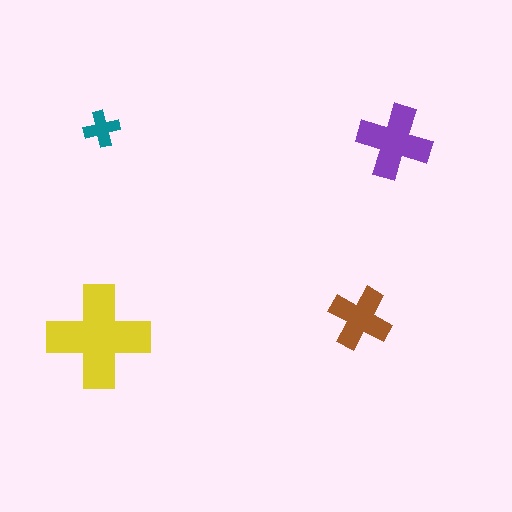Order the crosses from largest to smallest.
the yellow one, the purple one, the brown one, the teal one.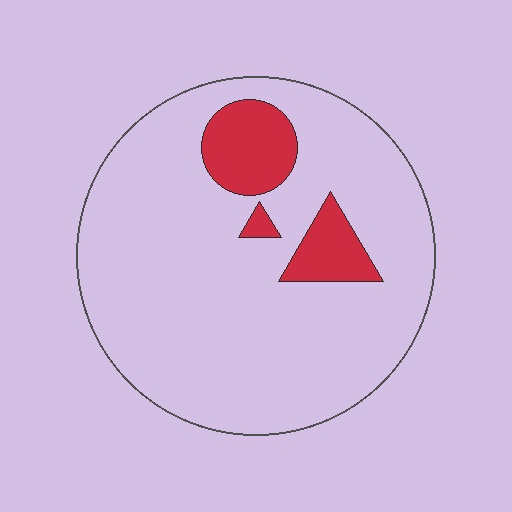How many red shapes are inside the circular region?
3.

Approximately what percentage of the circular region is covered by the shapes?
Approximately 15%.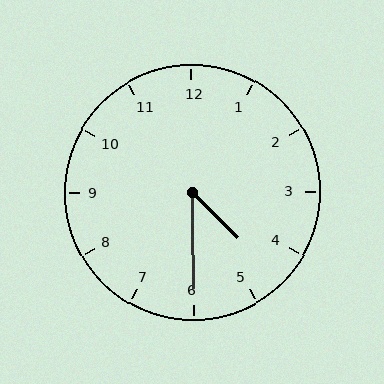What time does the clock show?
4:30.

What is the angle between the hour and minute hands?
Approximately 45 degrees.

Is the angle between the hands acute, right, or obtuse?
It is acute.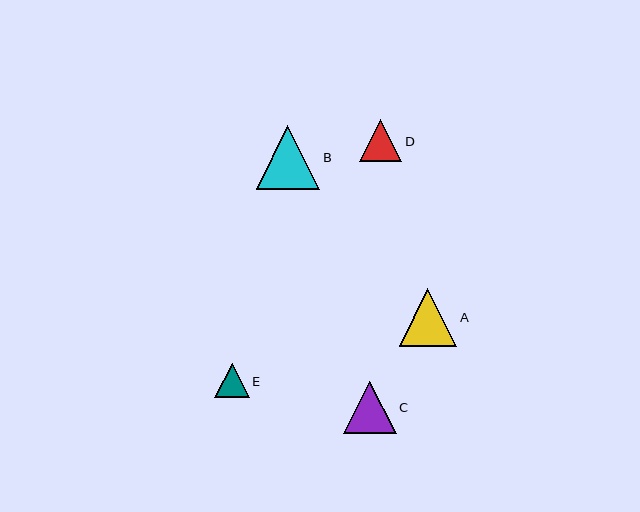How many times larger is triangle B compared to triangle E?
Triangle B is approximately 1.9 times the size of triangle E.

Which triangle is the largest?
Triangle B is the largest with a size of approximately 64 pixels.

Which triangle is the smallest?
Triangle E is the smallest with a size of approximately 34 pixels.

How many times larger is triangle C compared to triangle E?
Triangle C is approximately 1.5 times the size of triangle E.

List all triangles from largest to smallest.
From largest to smallest: B, A, C, D, E.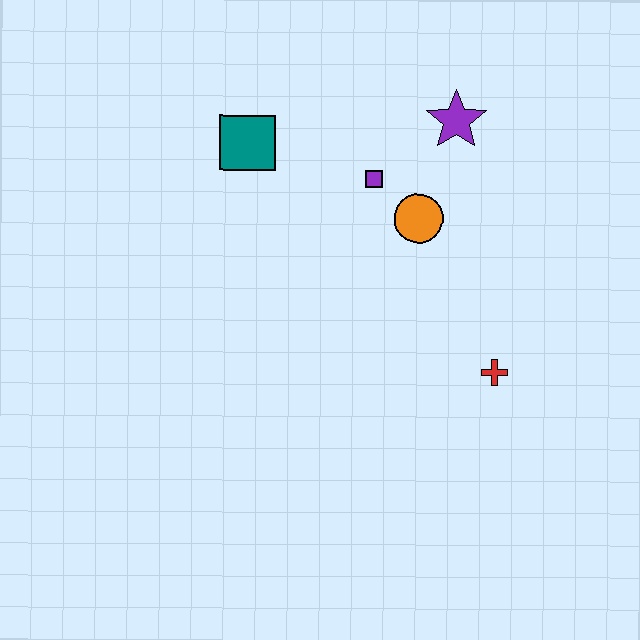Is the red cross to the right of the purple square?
Yes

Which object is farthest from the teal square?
The red cross is farthest from the teal square.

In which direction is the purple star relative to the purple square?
The purple star is to the right of the purple square.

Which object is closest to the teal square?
The purple square is closest to the teal square.